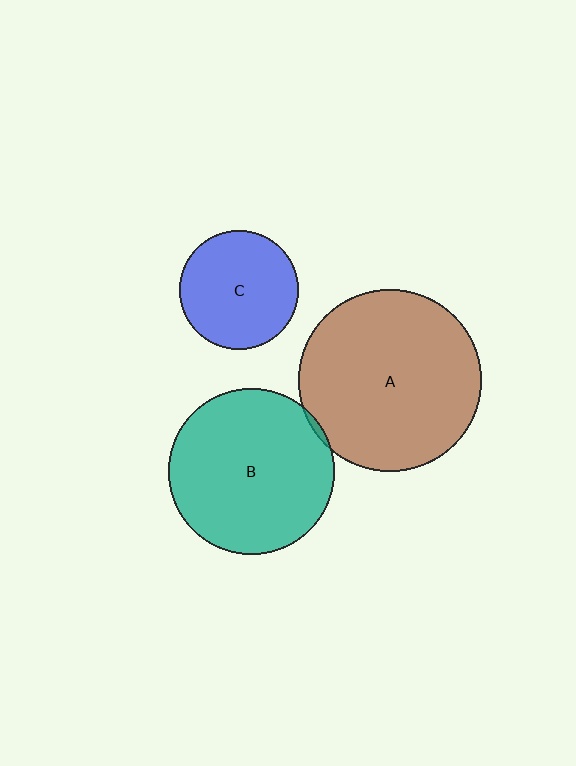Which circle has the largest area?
Circle A (brown).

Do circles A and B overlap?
Yes.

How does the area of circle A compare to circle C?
Approximately 2.4 times.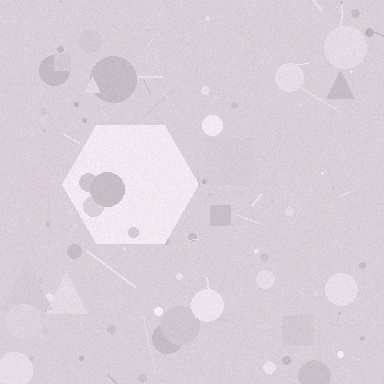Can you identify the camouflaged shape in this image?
The camouflaged shape is a hexagon.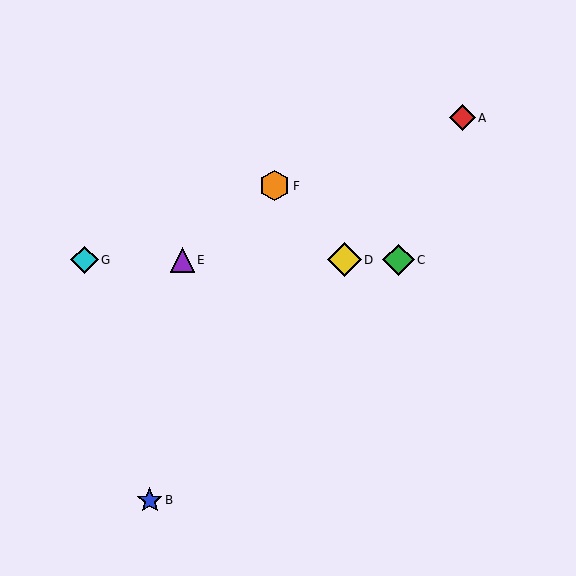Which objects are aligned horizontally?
Objects C, D, E, G are aligned horizontally.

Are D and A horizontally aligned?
No, D is at y≈260 and A is at y≈118.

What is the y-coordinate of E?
Object E is at y≈260.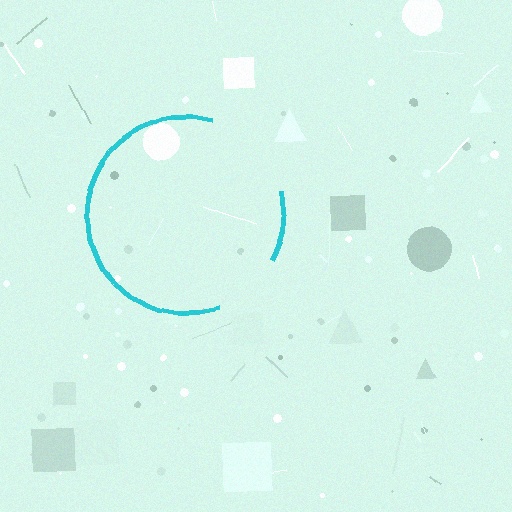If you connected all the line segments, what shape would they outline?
They would outline a circle.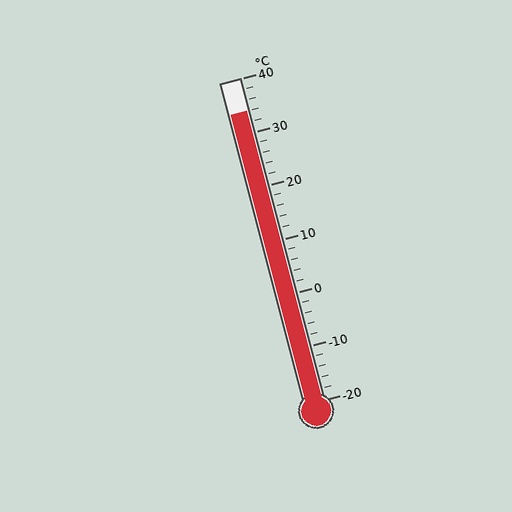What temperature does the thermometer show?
The thermometer shows approximately 34°C.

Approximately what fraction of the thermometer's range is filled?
The thermometer is filled to approximately 90% of its range.